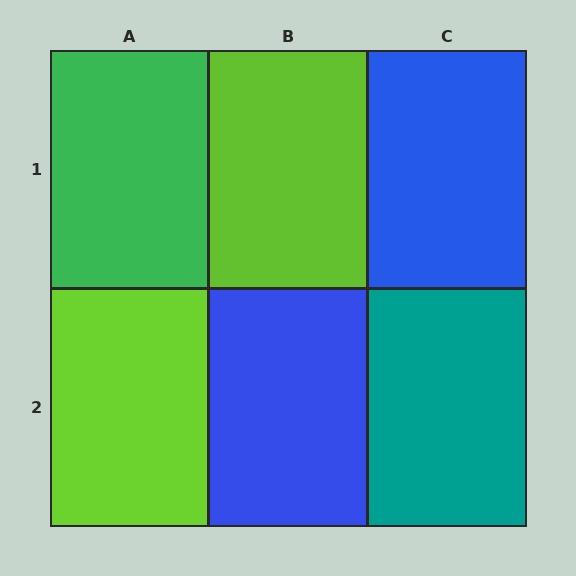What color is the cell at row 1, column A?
Green.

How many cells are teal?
1 cell is teal.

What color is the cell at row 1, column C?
Blue.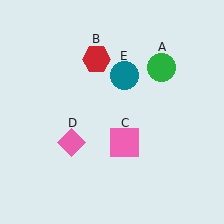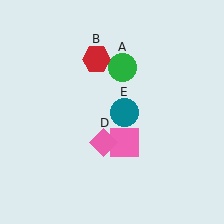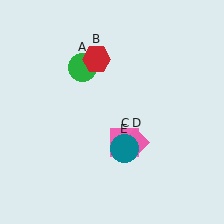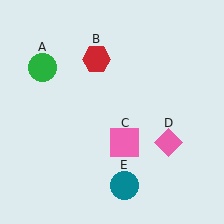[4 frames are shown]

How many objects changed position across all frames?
3 objects changed position: green circle (object A), pink diamond (object D), teal circle (object E).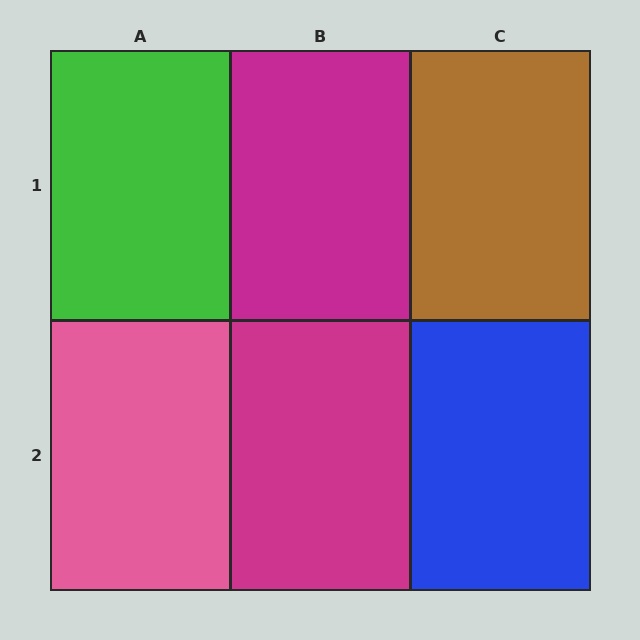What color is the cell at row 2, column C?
Blue.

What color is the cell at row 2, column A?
Pink.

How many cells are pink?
1 cell is pink.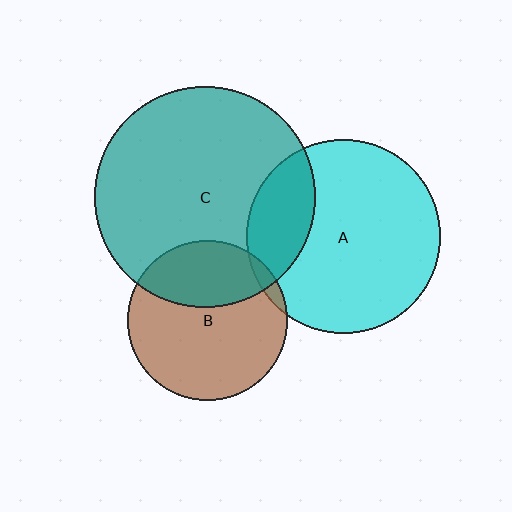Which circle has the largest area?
Circle C (teal).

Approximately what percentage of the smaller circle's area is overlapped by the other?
Approximately 5%.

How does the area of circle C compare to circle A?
Approximately 1.3 times.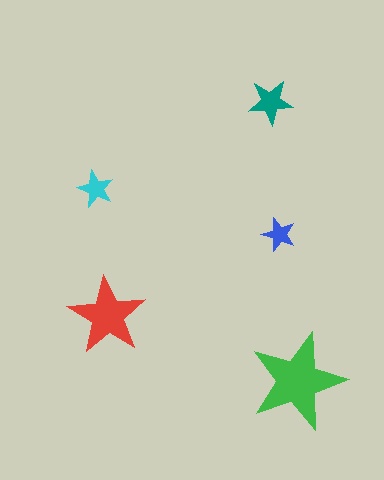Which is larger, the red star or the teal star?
The red one.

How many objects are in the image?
There are 5 objects in the image.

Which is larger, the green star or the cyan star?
The green one.